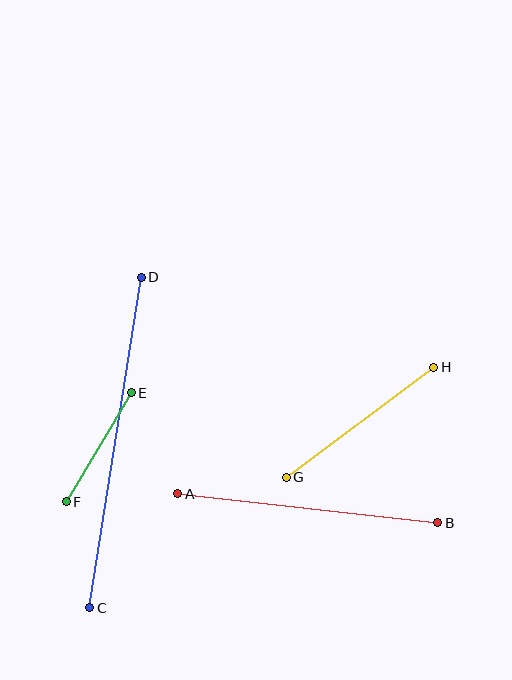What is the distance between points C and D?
The distance is approximately 334 pixels.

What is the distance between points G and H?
The distance is approximately 184 pixels.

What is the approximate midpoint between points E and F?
The midpoint is at approximately (99, 447) pixels.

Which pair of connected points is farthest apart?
Points C and D are farthest apart.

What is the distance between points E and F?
The distance is approximately 127 pixels.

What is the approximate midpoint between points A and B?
The midpoint is at approximately (308, 508) pixels.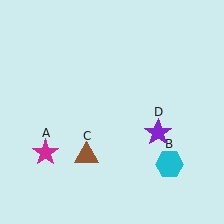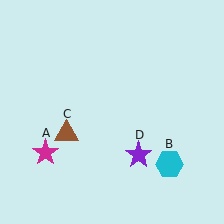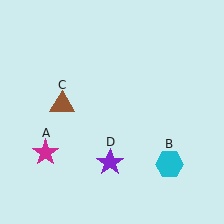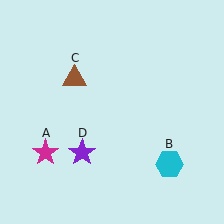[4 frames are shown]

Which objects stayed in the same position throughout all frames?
Magenta star (object A) and cyan hexagon (object B) remained stationary.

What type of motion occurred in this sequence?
The brown triangle (object C), purple star (object D) rotated clockwise around the center of the scene.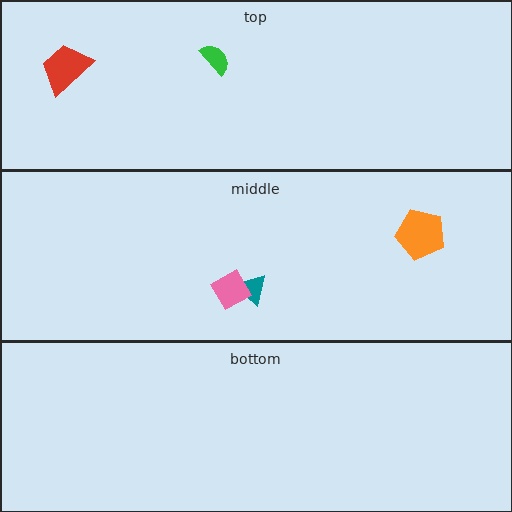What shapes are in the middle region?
The teal triangle, the orange pentagon, the pink diamond.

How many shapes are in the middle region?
3.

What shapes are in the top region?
The red trapezoid, the green semicircle.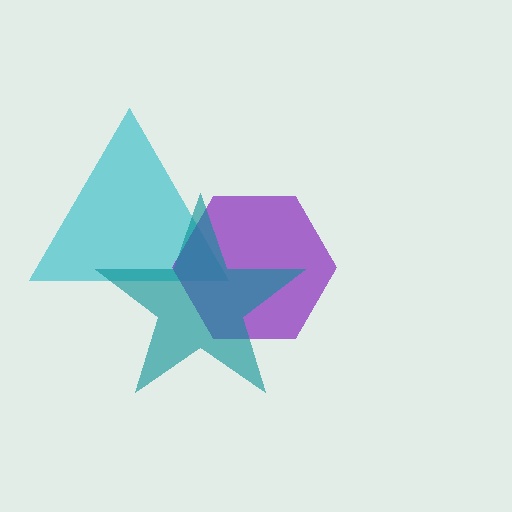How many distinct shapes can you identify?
There are 3 distinct shapes: a cyan triangle, a purple hexagon, a teal star.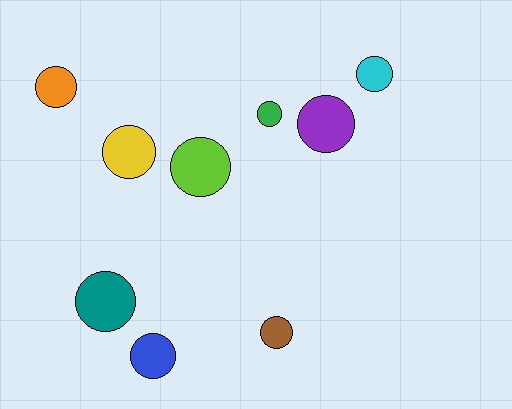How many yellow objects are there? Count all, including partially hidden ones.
There is 1 yellow object.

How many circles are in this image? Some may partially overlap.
There are 9 circles.